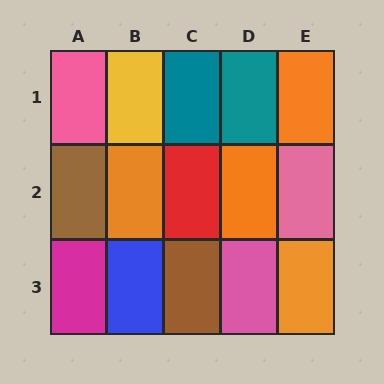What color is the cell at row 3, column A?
Magenta.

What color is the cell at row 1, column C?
Teal.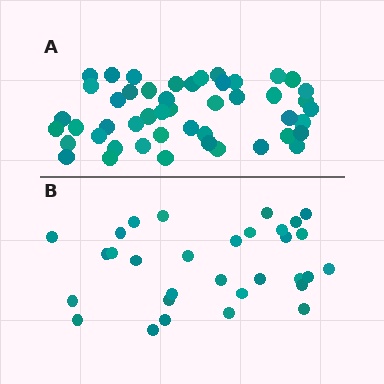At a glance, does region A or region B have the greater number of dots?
Region A (the top region) has more dots.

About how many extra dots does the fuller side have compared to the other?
Region A has approximately 15 more dots than region B.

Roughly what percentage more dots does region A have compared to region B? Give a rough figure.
About 55% more.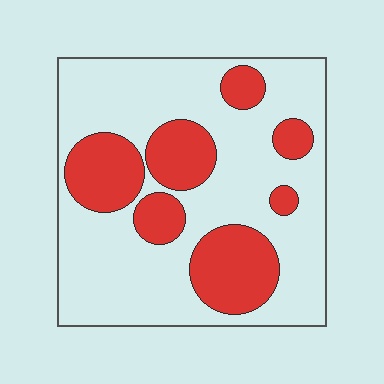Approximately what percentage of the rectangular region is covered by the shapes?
Approximately 30%.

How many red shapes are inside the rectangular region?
7.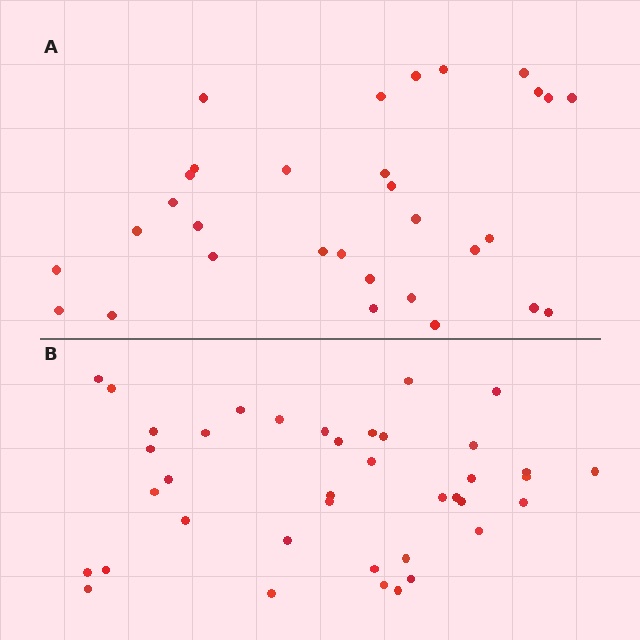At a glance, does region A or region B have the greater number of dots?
Region B (the bottom region) has more dots.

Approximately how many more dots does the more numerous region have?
Region B has roughly 8 or so more dots than region A.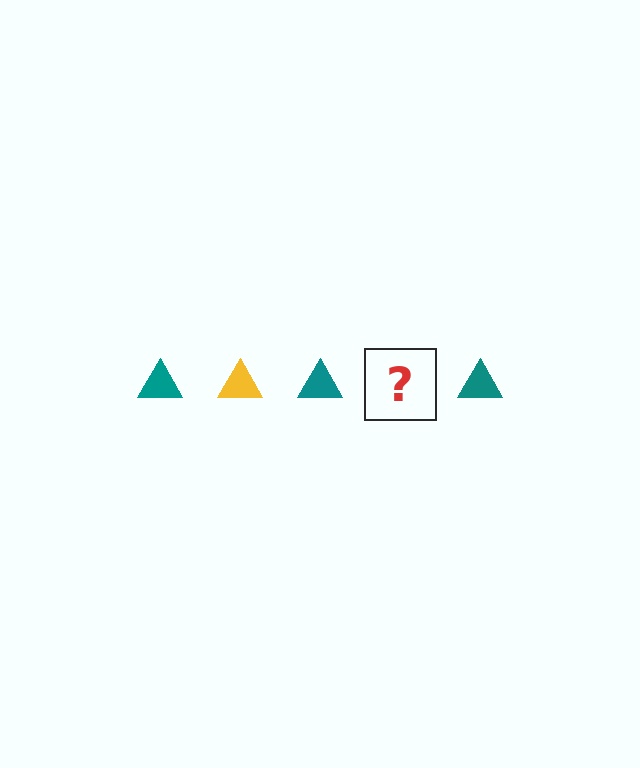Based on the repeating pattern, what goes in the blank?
The blank should be a yellow triangle.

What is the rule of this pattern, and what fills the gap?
The rule is that the pattern cycles through teal, yellow triangles. The gap should be filled with a yellow triangle.